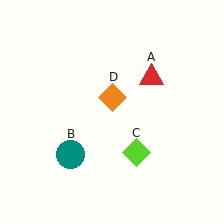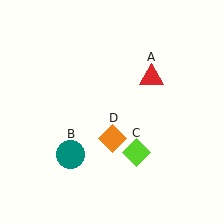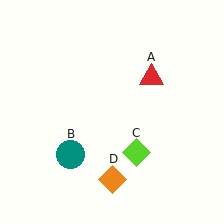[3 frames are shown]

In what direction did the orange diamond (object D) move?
The orange diamond (object D) moved down.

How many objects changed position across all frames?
1 object changed position: orange diamond (object D).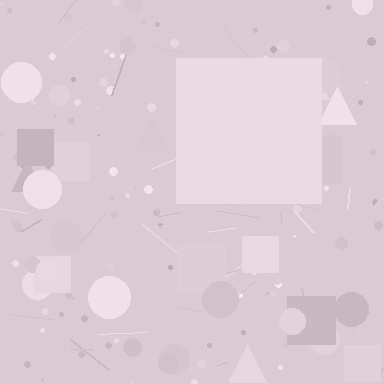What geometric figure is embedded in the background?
A square is embedded in the background.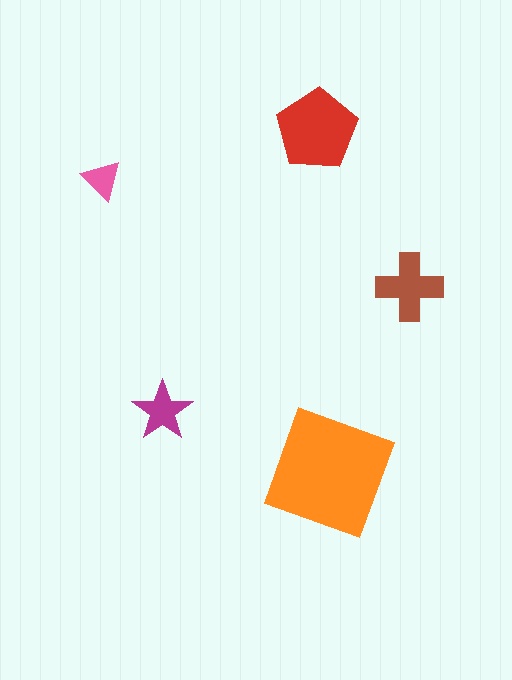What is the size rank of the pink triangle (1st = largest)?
5th.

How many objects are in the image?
There are 5 objects in the image.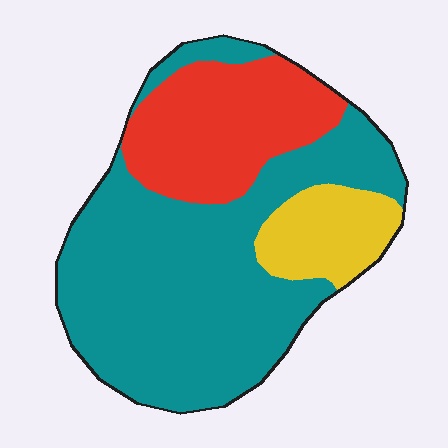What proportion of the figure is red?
Red takes up between a quarter and a half of the figure.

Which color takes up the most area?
Teal, at roughly 60%.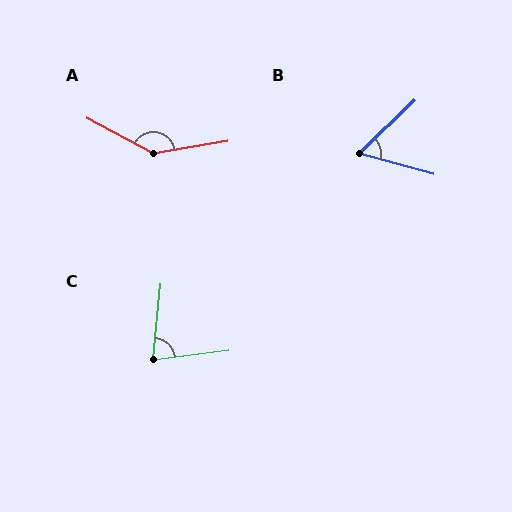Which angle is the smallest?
B, at approximately 60 degrees.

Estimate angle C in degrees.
Approximately 77 degrees.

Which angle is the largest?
A, at approximately 142 degrees.